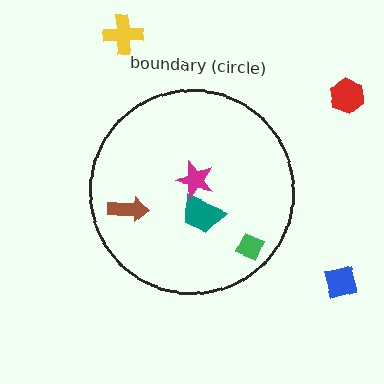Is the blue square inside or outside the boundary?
Outside.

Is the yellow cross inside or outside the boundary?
Outside.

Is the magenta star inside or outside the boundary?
Inside.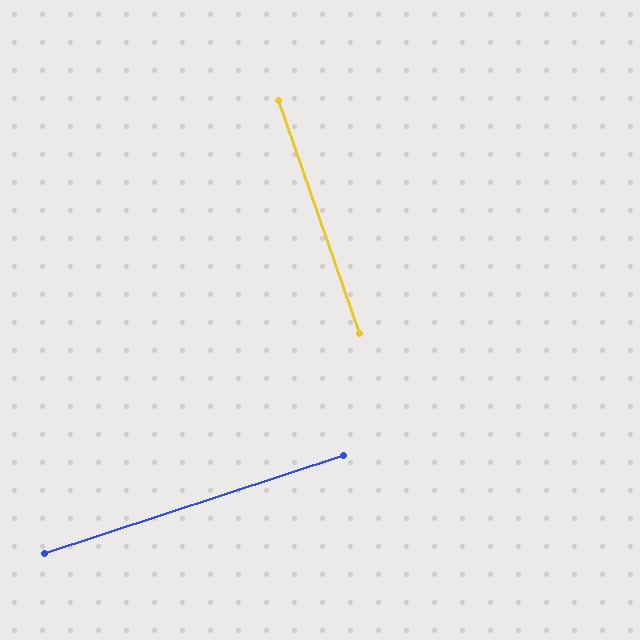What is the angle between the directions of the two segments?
Approximately 89 degrees.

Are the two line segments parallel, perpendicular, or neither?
Perpendicular — they meet at approximately 89°.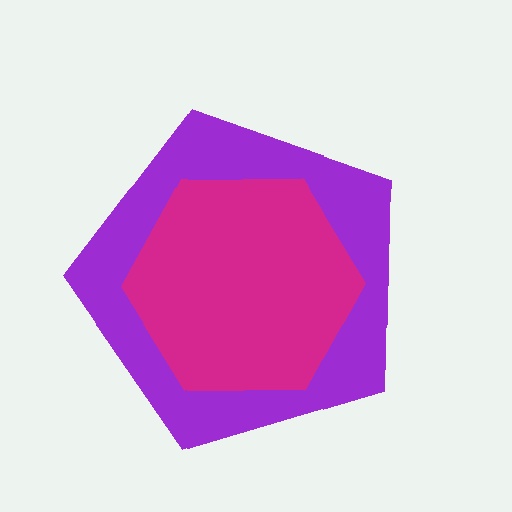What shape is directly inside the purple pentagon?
The magenta hexagon.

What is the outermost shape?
The purple pentagon.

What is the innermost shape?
The magenta hexagon.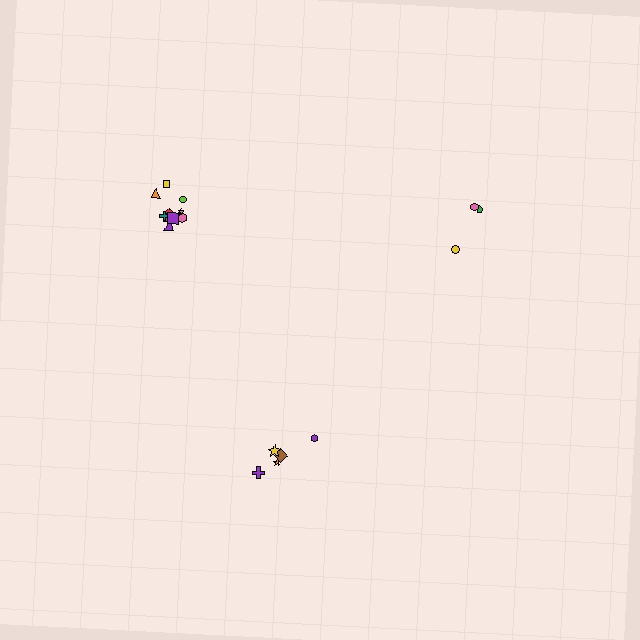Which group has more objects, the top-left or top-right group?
The top-left group.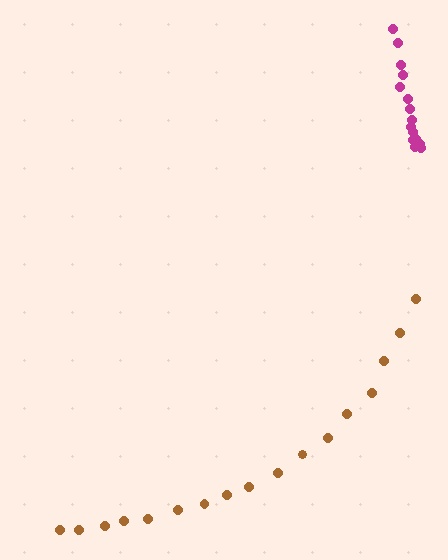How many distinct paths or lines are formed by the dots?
There are 2 distinct paths.